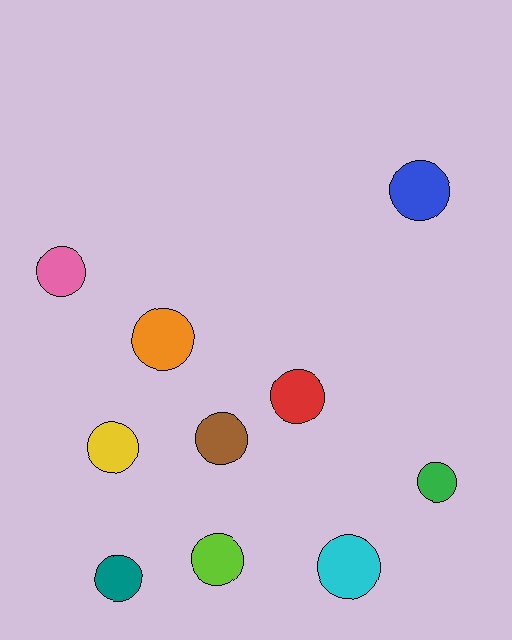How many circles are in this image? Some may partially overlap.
There are 10 circles.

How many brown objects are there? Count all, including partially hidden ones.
There is 1 brown object.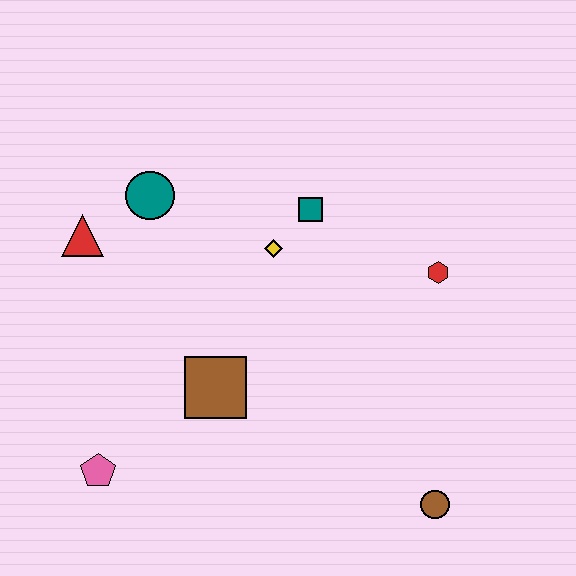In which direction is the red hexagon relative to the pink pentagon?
The red hexagon is to the right of the pink pentagon.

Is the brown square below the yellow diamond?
Yes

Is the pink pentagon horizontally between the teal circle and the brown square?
No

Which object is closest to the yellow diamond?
The teal square is closest to the yellow diamond.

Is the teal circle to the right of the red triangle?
Yes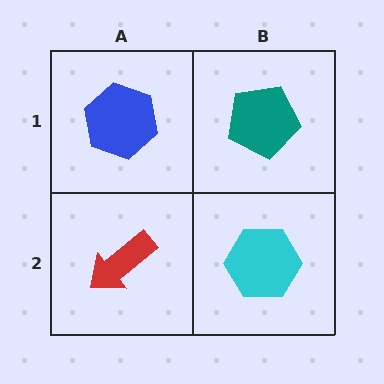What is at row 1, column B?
A teal pentagon.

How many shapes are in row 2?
2 shapes.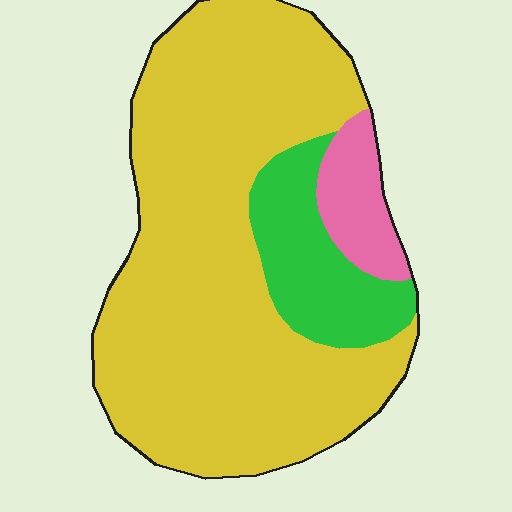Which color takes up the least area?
Pink, at roughly 10%.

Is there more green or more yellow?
Yellow.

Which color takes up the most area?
Yellow, at roughly 75%.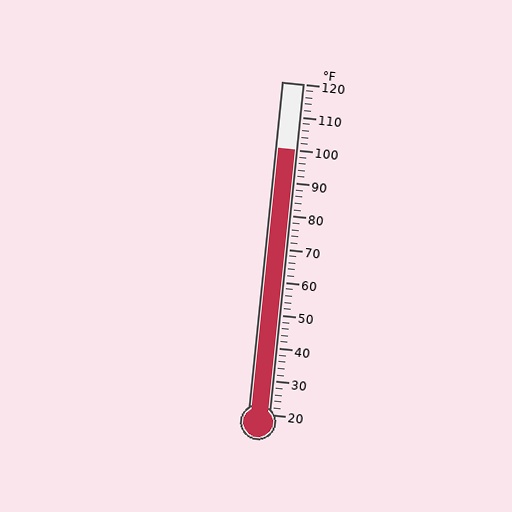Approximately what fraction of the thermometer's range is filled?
The thermometer is filled to approximately 80% of its range.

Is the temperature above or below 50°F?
The temperature is above 50°F.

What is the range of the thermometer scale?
The thermometer scale ranges from 20°F to 120°F.